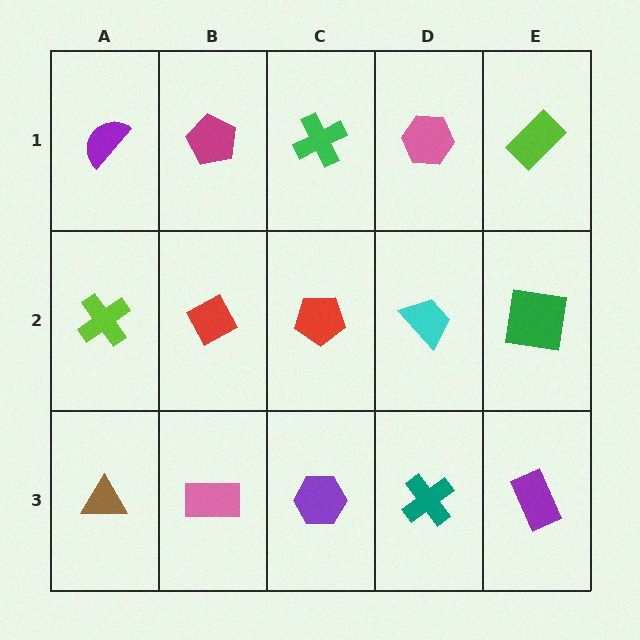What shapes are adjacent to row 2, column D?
A pink hexagon (row 1, column D), a teal cross (row 3, column D), a red pentagon (row 2, column C), a green square (row 2, column E).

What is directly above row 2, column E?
A lime rectangle.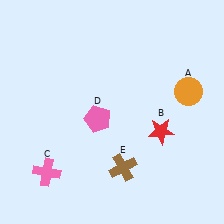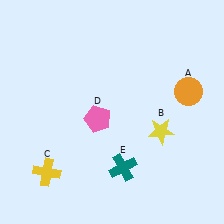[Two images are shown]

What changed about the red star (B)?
In Image 1, B is red. In Image 2, it changed to yellow.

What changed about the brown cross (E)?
In Image 1, E is brown. In Image 2, it changed to teal.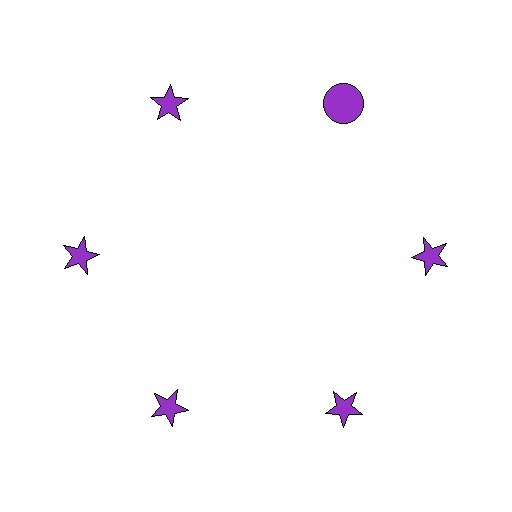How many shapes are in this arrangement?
There are 6 shapes arranged in a ring pattern.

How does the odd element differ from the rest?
It has a different shape: circle instead of star.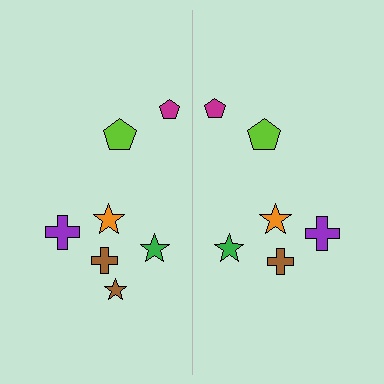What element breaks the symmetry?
A brown star is missing from the right side.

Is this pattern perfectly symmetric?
No, the pattern is not perfectly symmetric. A brown star is missing from the right side.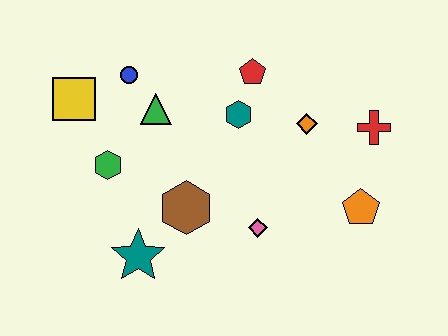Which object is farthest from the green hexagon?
The red cross is farthest from the green hexagon.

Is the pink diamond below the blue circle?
Yes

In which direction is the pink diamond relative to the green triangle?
The pink diamond is below the green triangle.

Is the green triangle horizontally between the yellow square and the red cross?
Yes